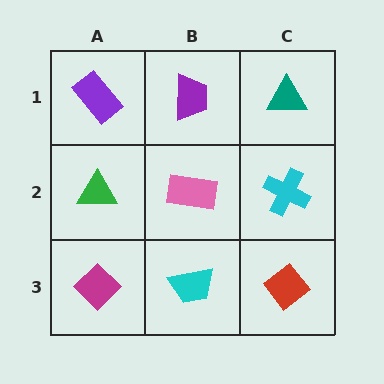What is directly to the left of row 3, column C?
A cyan trapezoid.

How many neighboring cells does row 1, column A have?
2.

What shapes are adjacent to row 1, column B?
A pink rectangle (row 2, column B), a purple rectangle (row 1, column A), a teal triangle (row 1, column C).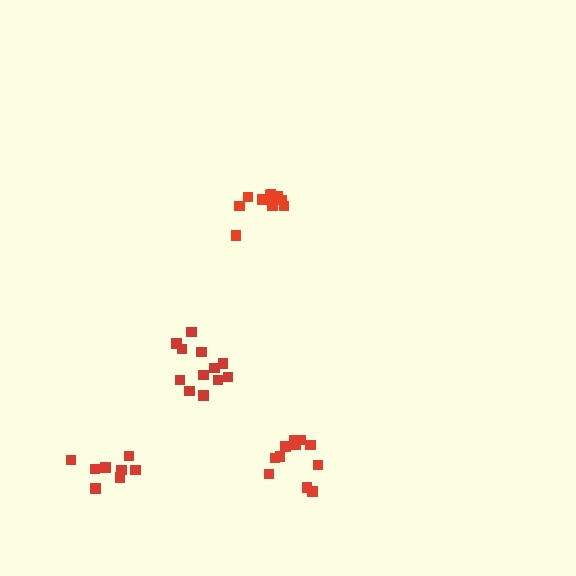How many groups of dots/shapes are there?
There are 4 groups.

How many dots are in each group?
Group 1: 11 dots, Group 2: 12 dots, Group 3: 11 dots, Group 4: 8 dots (42 total).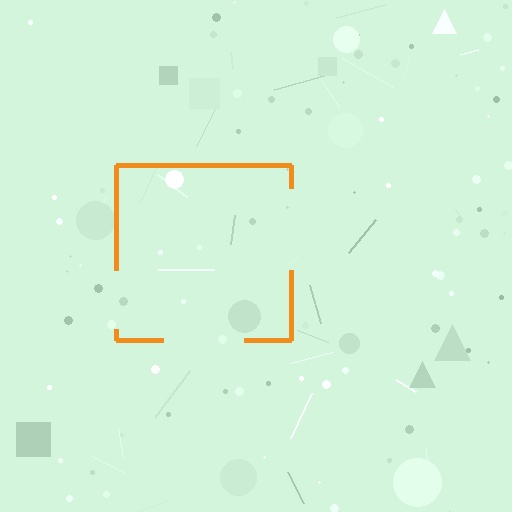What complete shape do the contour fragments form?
The contour fragments form a square.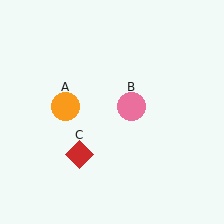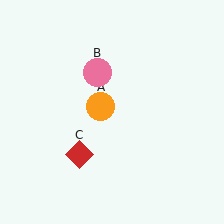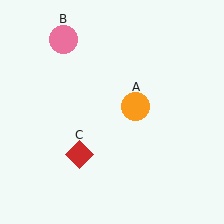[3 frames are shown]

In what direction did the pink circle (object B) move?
The pink circle (object B) moved up and to the left.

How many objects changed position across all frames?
2 objects changed position: orange circle (object A), pink circle (object B).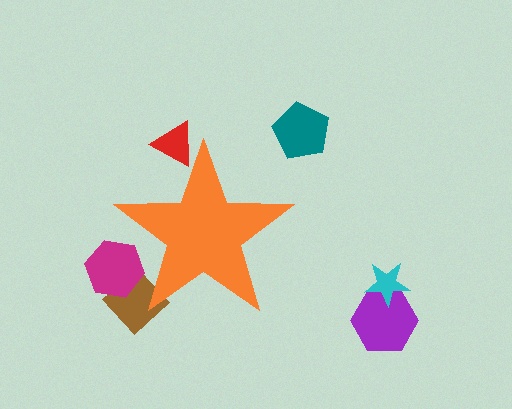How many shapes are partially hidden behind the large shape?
3 shapes are partially hidden.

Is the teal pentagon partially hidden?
No, the teal pentagon is fully visible.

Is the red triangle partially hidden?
Yes, the red triangle is partially hidden behind the orange star.